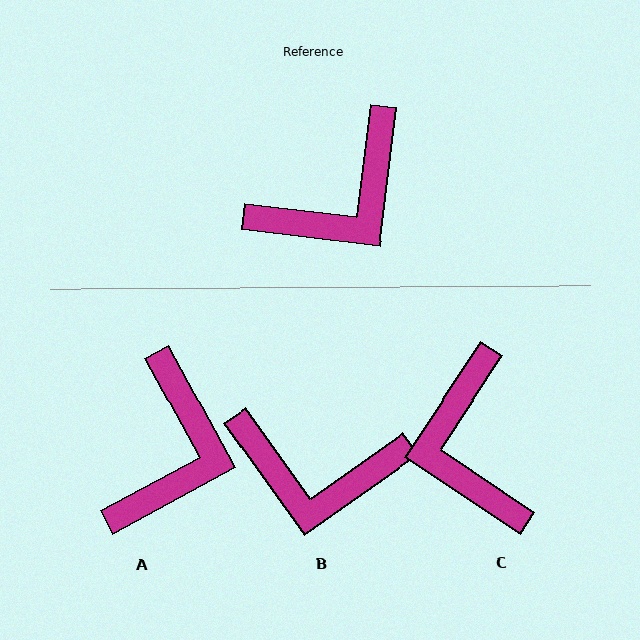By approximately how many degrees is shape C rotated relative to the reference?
Approximately 117 degrees clockwise.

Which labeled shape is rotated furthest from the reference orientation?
C, about 117 degrees away.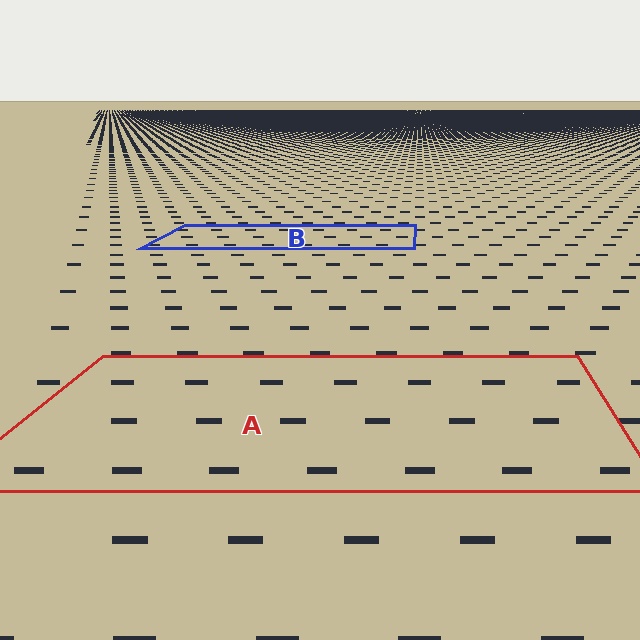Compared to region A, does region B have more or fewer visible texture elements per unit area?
Region B has more texture elements per unit area — they are packed more densely because it is farther away.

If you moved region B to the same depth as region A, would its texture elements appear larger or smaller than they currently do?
They would appear larger. At a closer depth, the same texture elements are projected at a bigger on-screen size.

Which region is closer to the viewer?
Region A is closer. The texture elements there are larger and more spread out.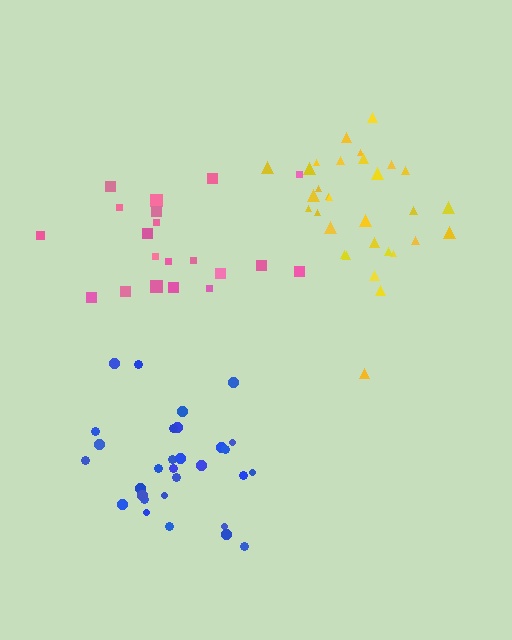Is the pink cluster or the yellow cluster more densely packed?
Yellow.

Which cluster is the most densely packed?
Yellow.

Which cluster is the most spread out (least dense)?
Pink.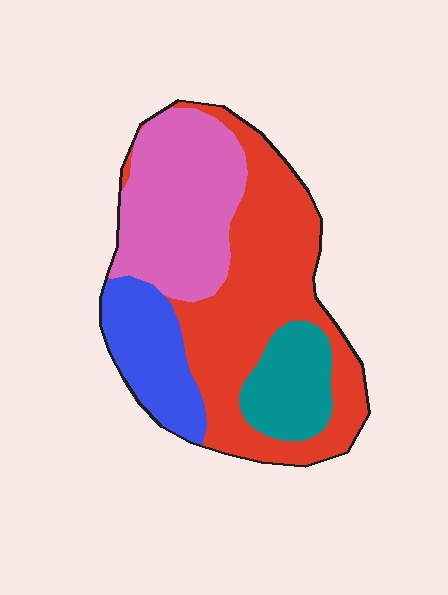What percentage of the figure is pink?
Pink takes up between a quarter and a half of the figure.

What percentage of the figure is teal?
Teal takes up about one eighth (1/8) of the figure.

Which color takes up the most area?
Red, at roughly 45%.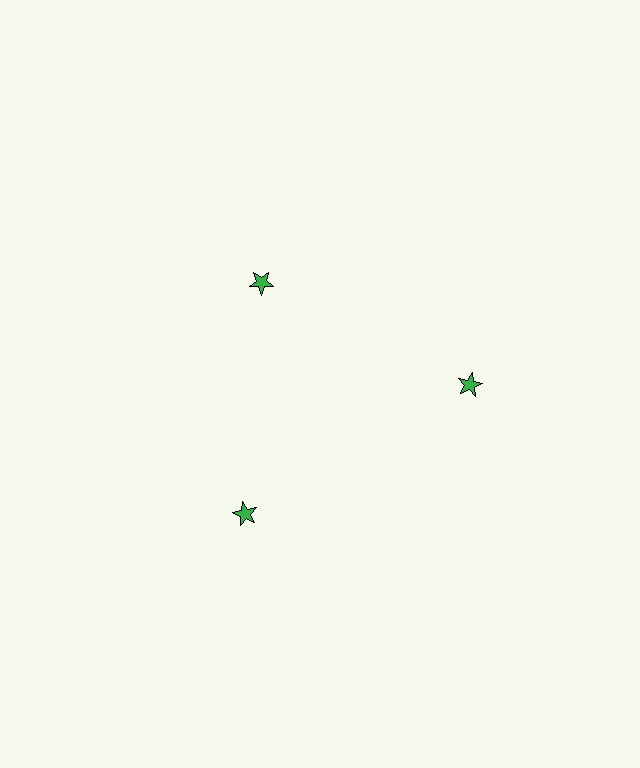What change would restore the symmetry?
The symmetry would be restored by moving it outward, back onto the ring so that all 3 stars sit at equal angles and equal distance from the center.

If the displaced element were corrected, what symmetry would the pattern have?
It would have 3-fold rotational symmetry — the pattern would map onto itself every 120 degrees.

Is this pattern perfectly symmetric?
No. The 3 green stars are arranged in a ring, but one element near the 11 o'clock position is pulled inward toward the center, breaking the 3-fold rotational symmetry.